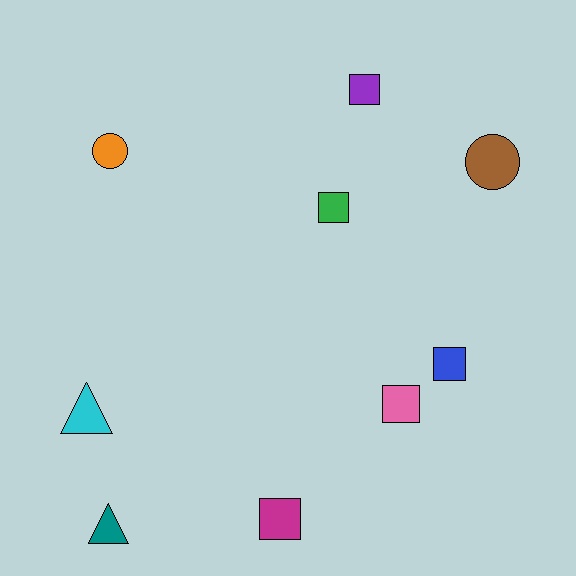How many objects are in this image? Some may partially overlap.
There are 9 objects.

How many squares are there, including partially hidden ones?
There are 5 squares.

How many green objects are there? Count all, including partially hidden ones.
There is 1 green object.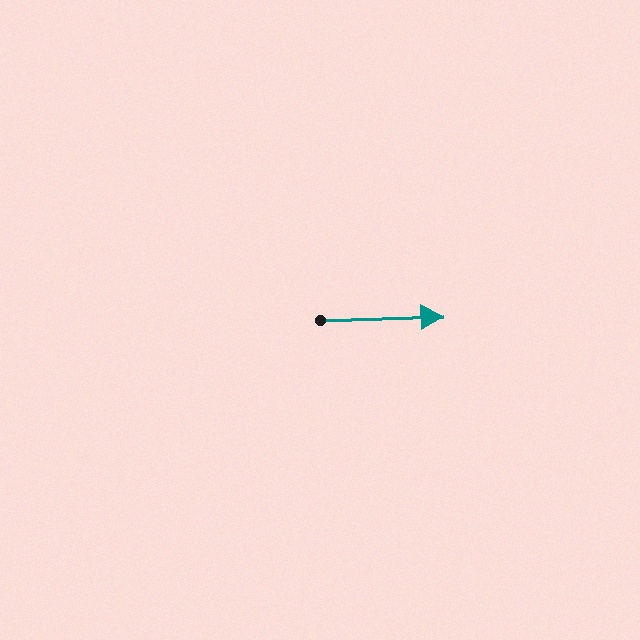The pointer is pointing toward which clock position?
Roughly 3 o'clock.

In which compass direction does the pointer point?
East.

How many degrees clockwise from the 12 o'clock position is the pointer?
Approximately 88 degrees.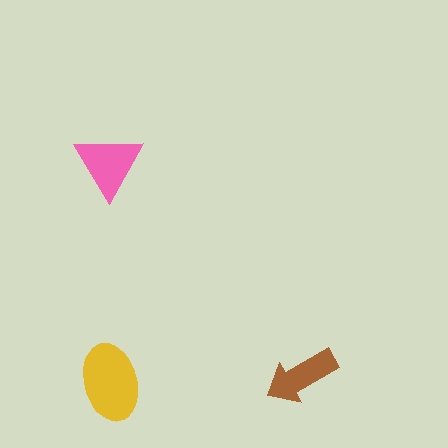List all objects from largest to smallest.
The yellow ellipse, the pink triangle, the brown arrow.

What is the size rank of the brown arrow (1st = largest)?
3rd.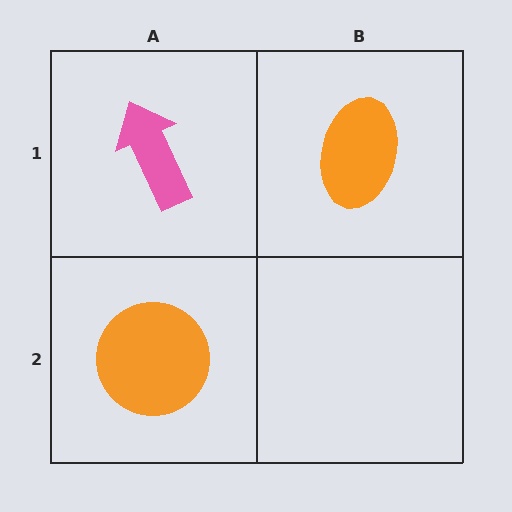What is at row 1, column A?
A pink arrow.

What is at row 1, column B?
An orange ellipse.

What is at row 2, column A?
An orange circle.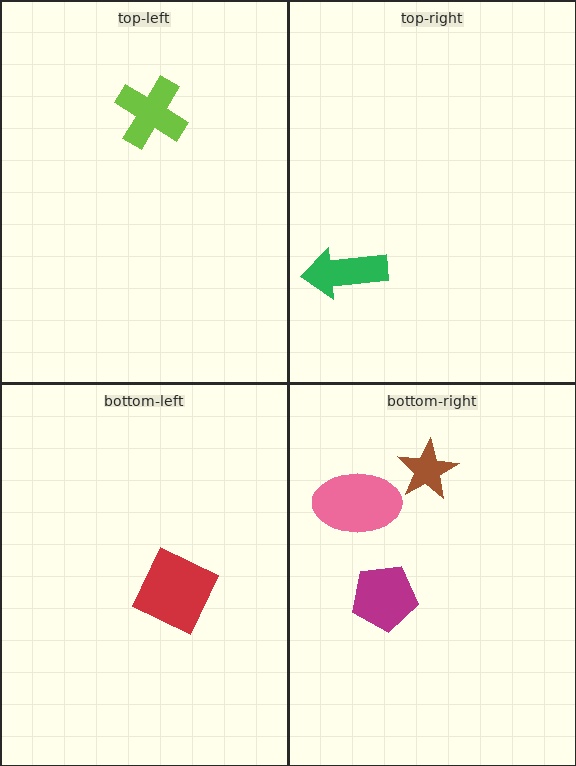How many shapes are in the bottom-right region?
3.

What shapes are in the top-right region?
The green arrow.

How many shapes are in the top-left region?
1.